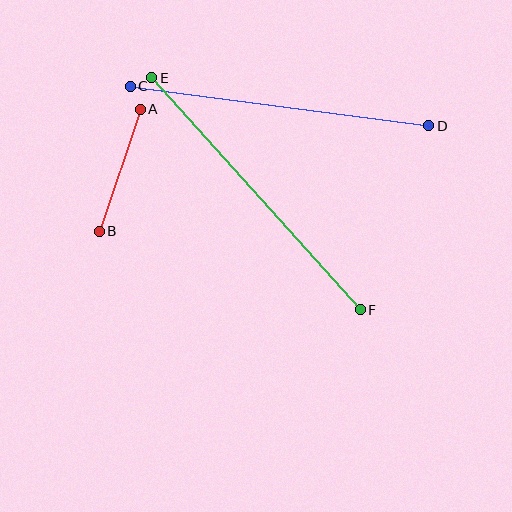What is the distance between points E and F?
The distance is approximately 312 pixels.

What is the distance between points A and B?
The distance is approximately 129 pixels.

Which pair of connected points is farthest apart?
Points E and F are farthest apart.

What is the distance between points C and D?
The distance is approximately 301 pixels.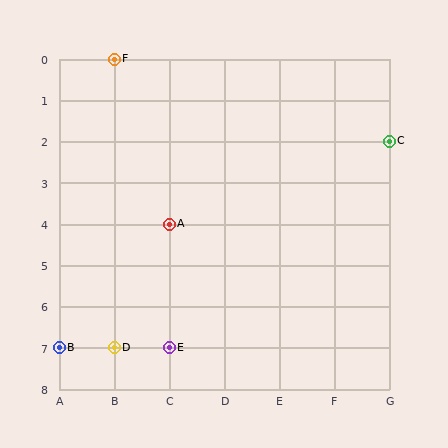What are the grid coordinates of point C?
Point C is at grid coordinates (G, 2).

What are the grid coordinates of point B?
Point B is at grid coordinates (A, 7).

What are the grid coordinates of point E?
Point E is at grid coordinates (C, 7).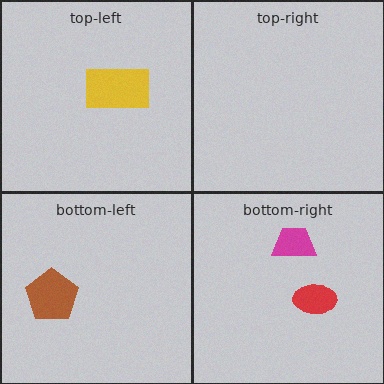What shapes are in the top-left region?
The yellow rectangle.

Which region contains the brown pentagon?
The bottom-left region.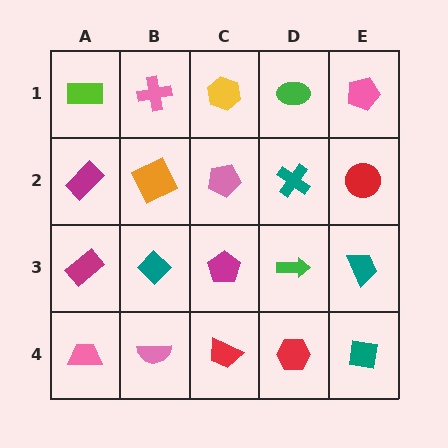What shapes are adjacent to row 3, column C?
A pink pentagon (row 2, column C), a red trapezoid (row 4, column C), a teal diamond (row 3, column B), a green arrow (row 3, column D).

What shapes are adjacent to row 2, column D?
A green ellipse (row 1, column D), a green arrow (row 3, column D), a pink pentagon (row 2, column C), a red circle (row 2, column E).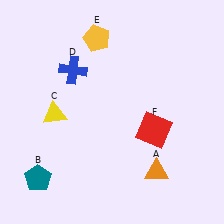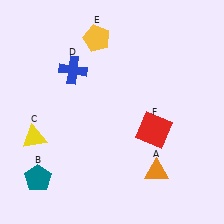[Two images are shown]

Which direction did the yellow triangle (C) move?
The yellow triangle (C) moved down.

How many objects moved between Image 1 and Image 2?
1 object moved between the two images.